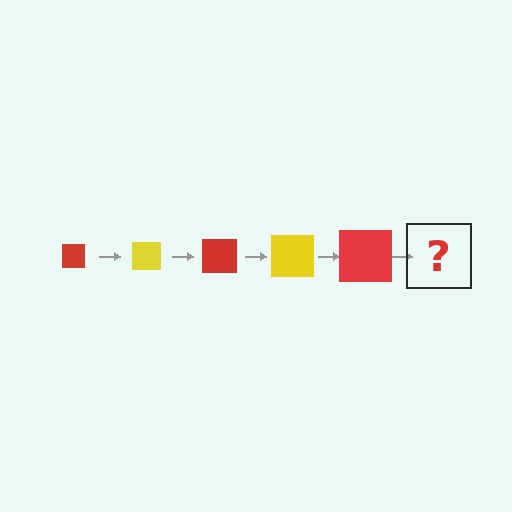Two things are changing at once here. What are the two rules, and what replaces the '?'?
The two rules are that the square grows larger each step and the color cycles through red and yellow. The '?' should be a yellow square, larger than the previous one.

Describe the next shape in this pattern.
It should be a yellow square, larger than the previous one.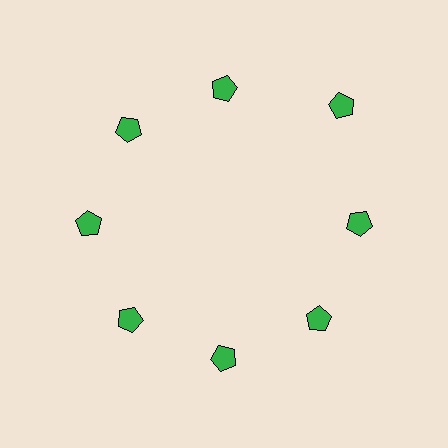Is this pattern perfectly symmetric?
No. The 8 green pentagons are arranged in a ring, but one element near the 2 o'clock position is pushed outward from the center, breaking the 8-fold rotational symmetry.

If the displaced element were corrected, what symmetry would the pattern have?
It would have 8-fold rotational symmetry — the pattern would map onto itself every 45 degrees.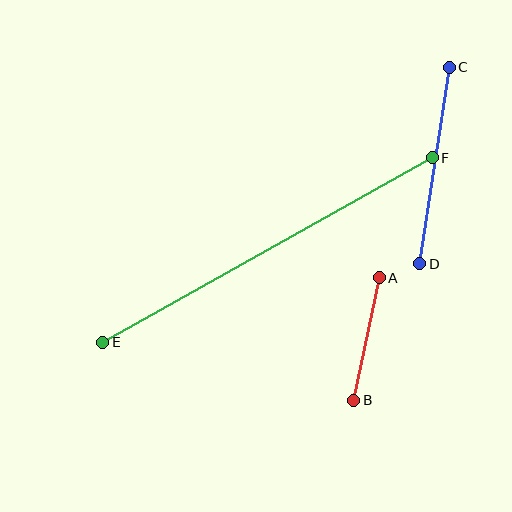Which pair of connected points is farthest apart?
Points E and F are farthest apart.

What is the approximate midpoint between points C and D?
The midpoint is at approximately (435, 166) pixels.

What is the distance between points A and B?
The distance is approximately 125 pixels.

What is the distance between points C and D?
The distance is approximately 199 pixels.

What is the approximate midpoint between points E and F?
The midpoint is at approximately (268, 250) pixels.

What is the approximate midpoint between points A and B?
The midpoint is at approximately (366, 339) pixels.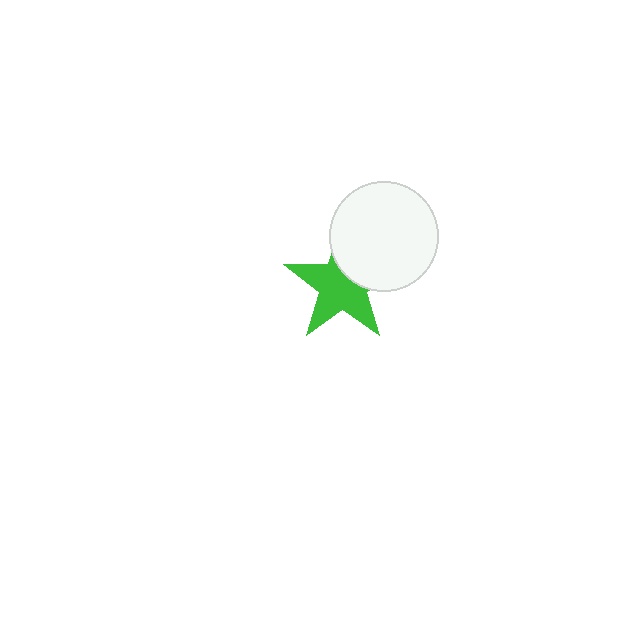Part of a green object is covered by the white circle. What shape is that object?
It is a star.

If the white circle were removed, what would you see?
You would see the complete green star.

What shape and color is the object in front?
The object in front is a white circle.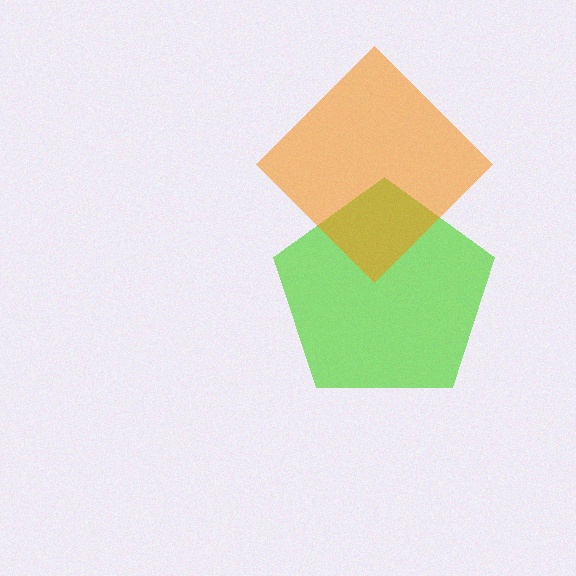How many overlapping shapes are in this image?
There are 2 overlapping shapes in the image.